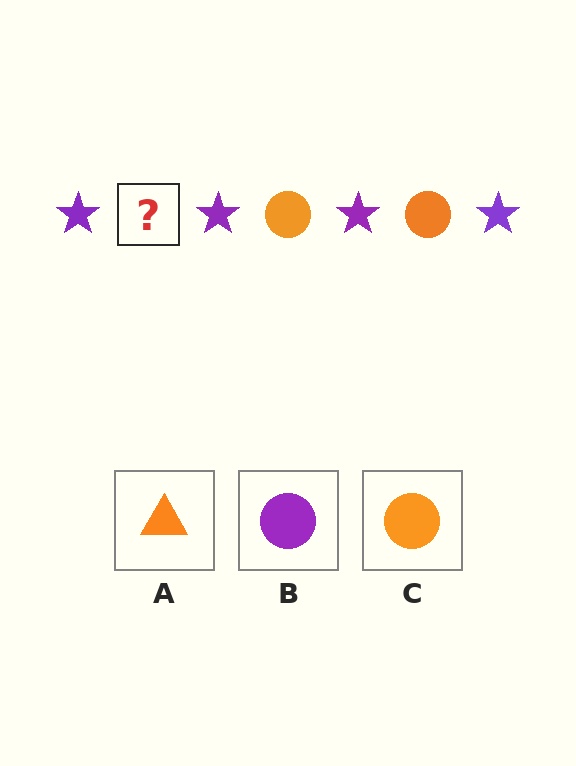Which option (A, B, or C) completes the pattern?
C.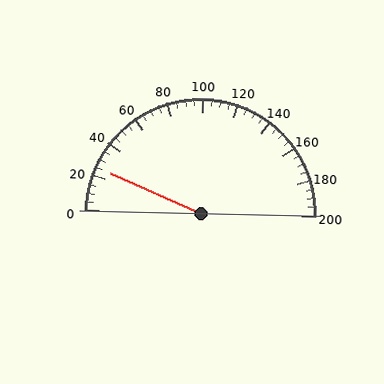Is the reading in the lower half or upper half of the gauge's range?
The reading is in the lower half of the range (0 to 200).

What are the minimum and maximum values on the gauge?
The gauge ranges from 0 to 200.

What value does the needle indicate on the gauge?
The needle indicates approximately 25.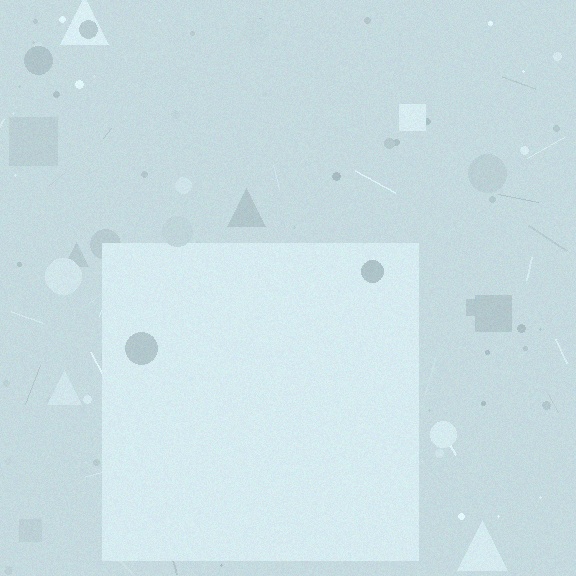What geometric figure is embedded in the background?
A square is embedded in the background.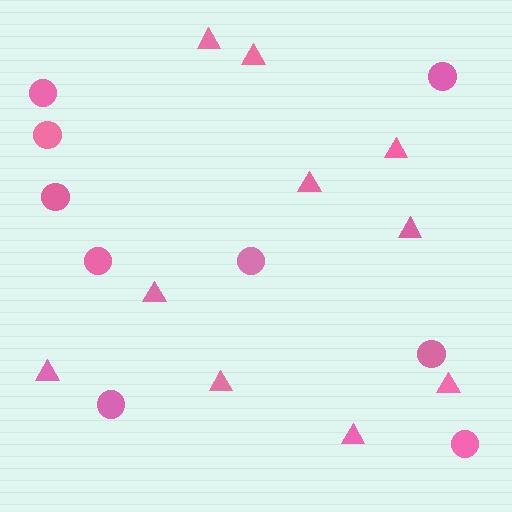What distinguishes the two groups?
There are 2 groups: one group of circles (9) and one group of triangles (10).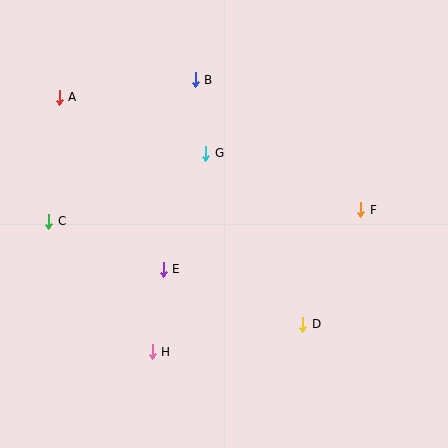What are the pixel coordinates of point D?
Point D is at (303, 324).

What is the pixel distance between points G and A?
The distance between G and A is 157 pixels.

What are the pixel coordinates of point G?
Point G is at (206, 153).